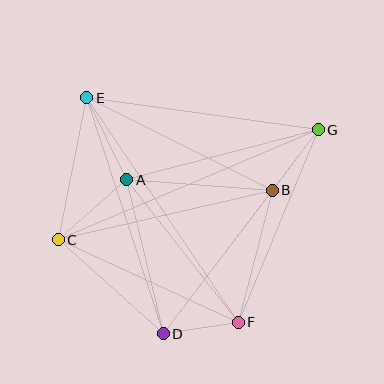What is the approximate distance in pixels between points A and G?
The distance between A and G is approximately 198 pixels.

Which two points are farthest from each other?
Points C and G are farthest from each other.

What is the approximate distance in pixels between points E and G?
The distance between E and G is approximately 233 pixels.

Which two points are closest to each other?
Points B and G are closest to each other.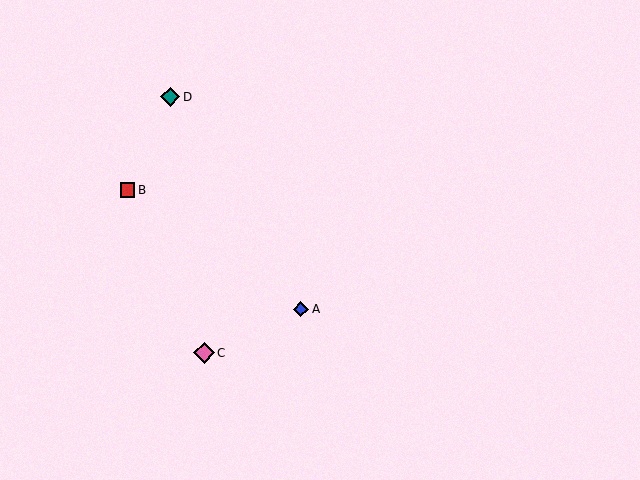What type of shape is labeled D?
Shape D is a teal diamond.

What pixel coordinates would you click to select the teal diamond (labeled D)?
Click at (170, 97) to select the teal diamond D.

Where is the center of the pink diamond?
The center of the pink diamond is at (204, 353).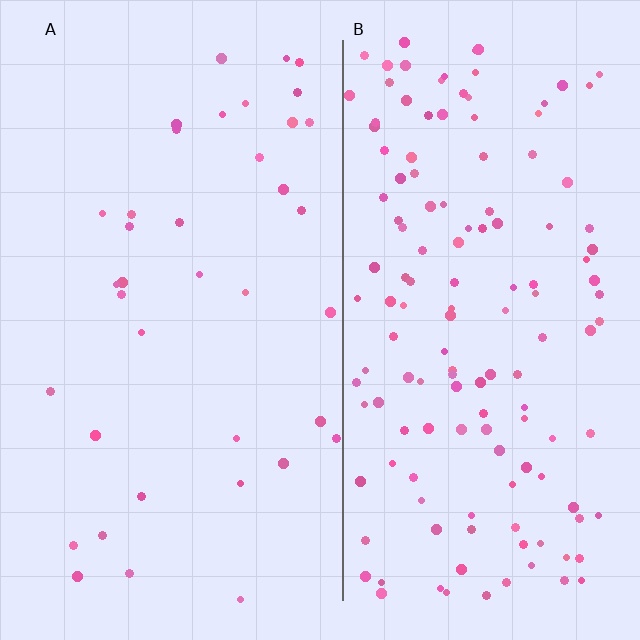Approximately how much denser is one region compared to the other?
Approximately 3.8× — region B over region A.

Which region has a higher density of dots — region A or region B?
B (the right).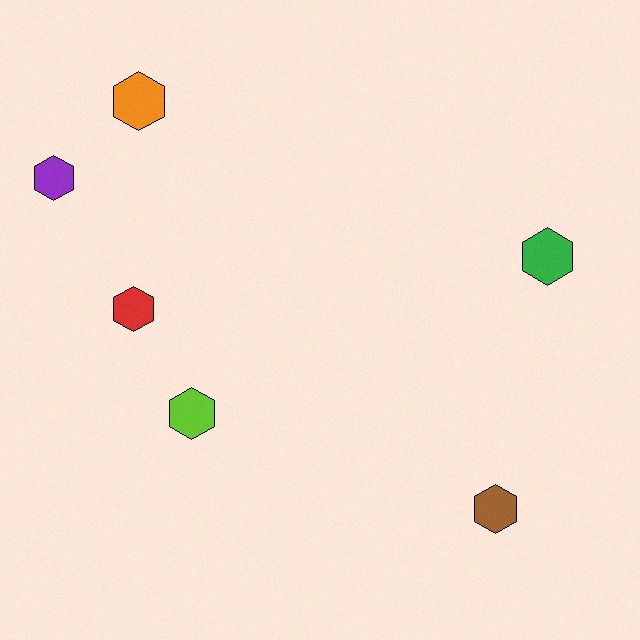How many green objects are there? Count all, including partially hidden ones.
There is 1 green object.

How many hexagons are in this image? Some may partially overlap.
There are 6 hexagons.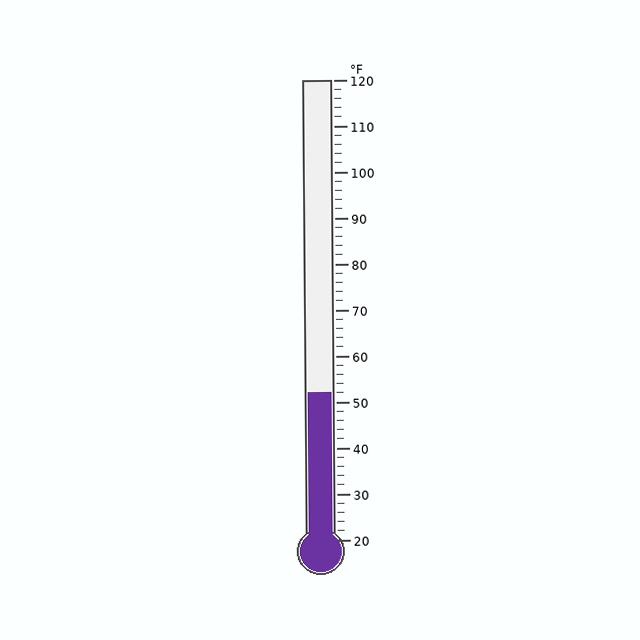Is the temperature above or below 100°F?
The temperature is below 100°F.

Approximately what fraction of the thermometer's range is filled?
The thermometer is filled to approximately 30% of its range.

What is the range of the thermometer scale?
The thermometer scale ranges from 20°F to 120°F.